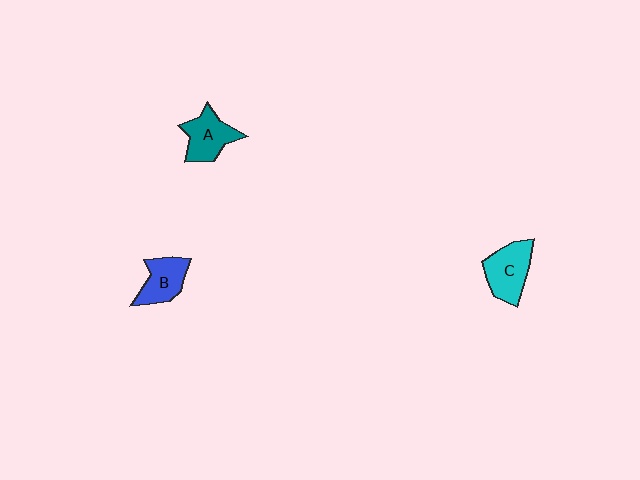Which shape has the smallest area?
Shape B (blue).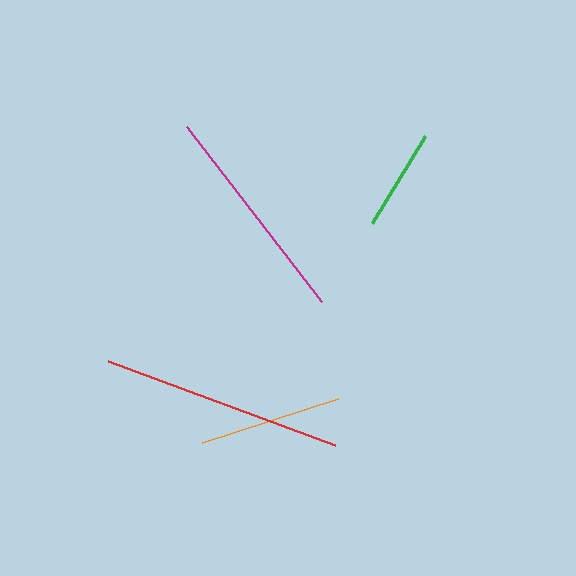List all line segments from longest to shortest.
From longest to shortest: red, magenta, orange, green.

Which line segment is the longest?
The red line is the longest at approximately 242 pixels.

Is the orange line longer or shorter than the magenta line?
The magenta line is longer than the orange line.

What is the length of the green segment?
The green segment is approximately 102 pixels long.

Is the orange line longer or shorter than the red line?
The red line is longer than the orange line.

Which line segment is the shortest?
The green line is the shortest at approximately 102 pixels.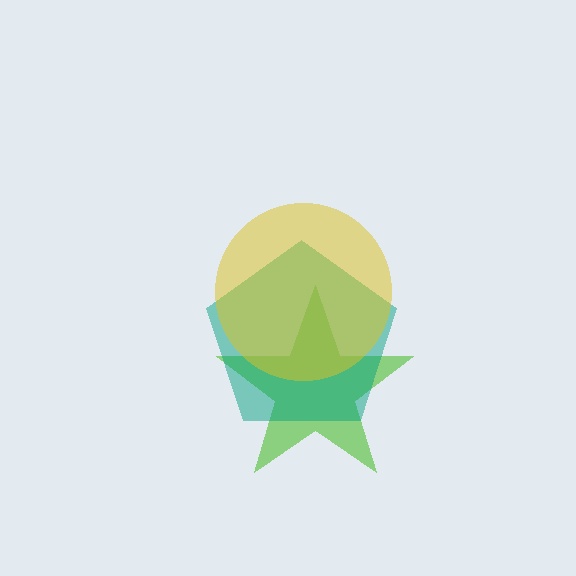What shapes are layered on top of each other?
The layered shapes are: a lime star, a teal pentagon, a yellow circle.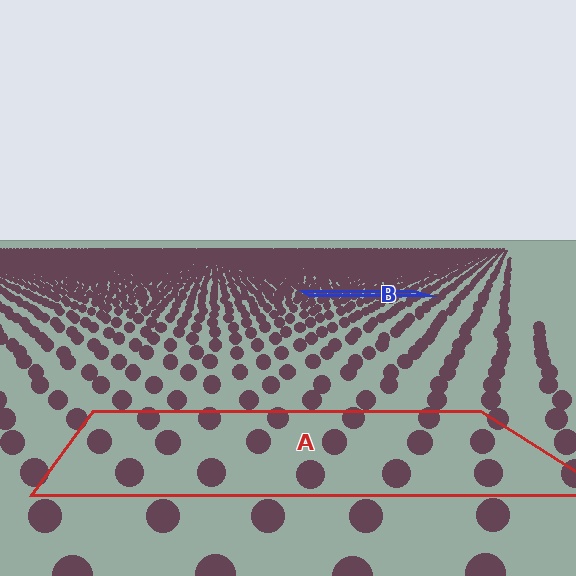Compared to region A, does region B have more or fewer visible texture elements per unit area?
Region B has more texture elements per unit area — they are packed more densely because it is farther away.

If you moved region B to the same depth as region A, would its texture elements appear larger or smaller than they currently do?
They would appear larger. At a closer depth, the same texture elements are projected at a bigger on-screen size.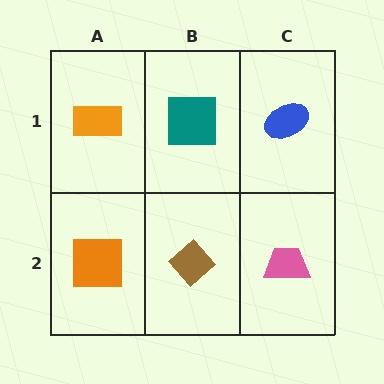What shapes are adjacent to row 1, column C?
A pink trapezoid (row 2, column C), a teal square (row 1, column B).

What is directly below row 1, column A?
An orange square.